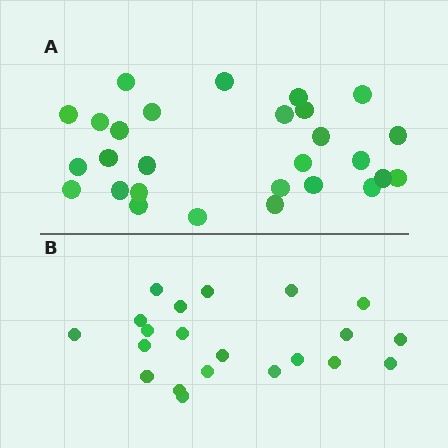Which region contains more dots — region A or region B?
Region A (the top region) has more dots.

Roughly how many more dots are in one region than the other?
Region A has roughly 8 or so more dots than region B.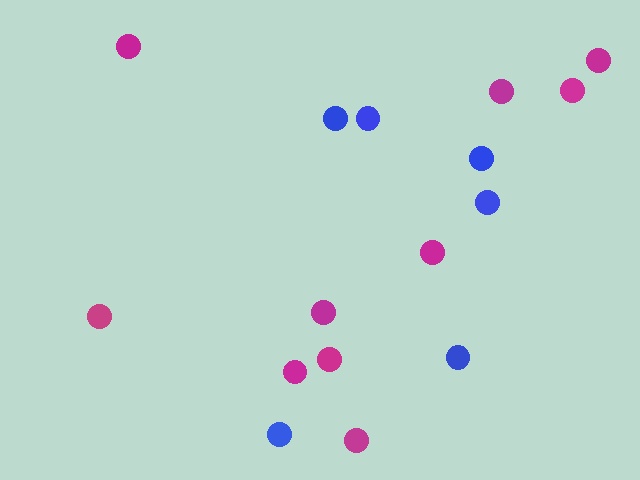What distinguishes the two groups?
There are 2 groups: one group of blue circles (6) and one group of magenta circles (10).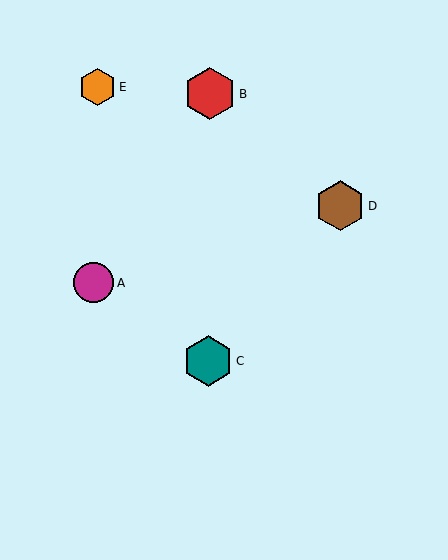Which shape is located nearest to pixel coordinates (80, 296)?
The magenta circle (labeled A) at (94, 283) is nearest to that location.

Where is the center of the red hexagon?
The center of the red hexagon is at (210, 94).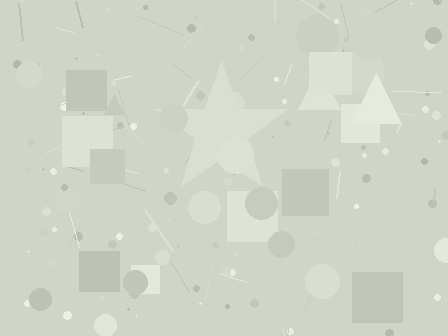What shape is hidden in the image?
A star is hidden in the image.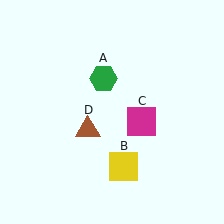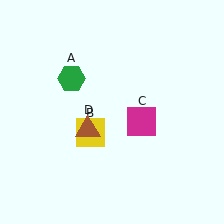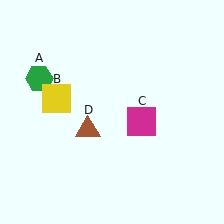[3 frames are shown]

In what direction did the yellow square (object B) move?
The yellow square (object B) moved up and to the left.